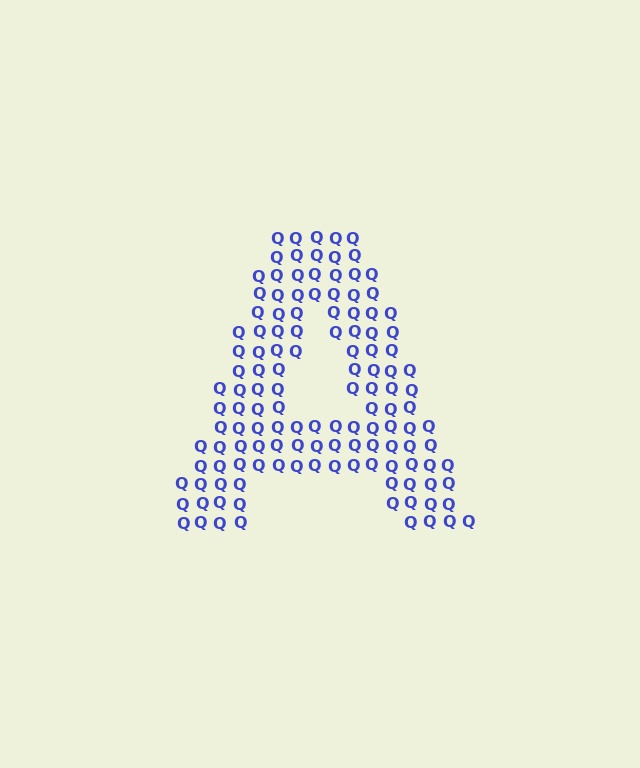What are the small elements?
The small elements are letter Q's.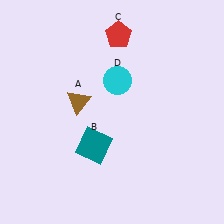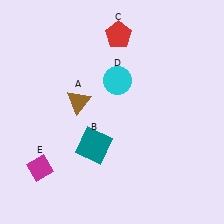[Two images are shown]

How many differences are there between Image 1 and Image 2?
There is 1 difference between the two images.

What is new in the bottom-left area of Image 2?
A magenta diamond (E) was added in the bottom-left area of Image 2.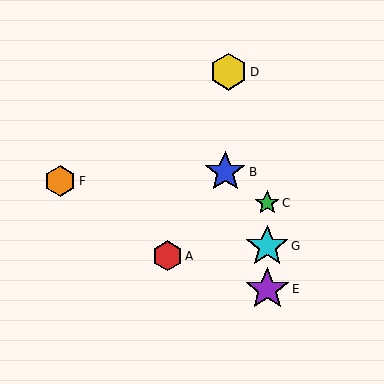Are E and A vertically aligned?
No, E is at x≈267 and A is at x≈167.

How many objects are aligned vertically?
3 objects (C, E, G) are aligned vertically.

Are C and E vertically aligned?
Yes, both are at x≈267.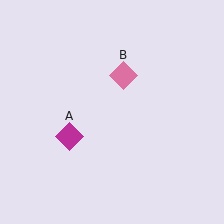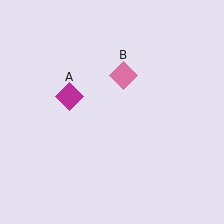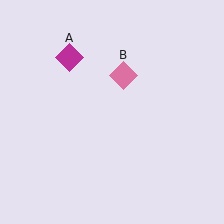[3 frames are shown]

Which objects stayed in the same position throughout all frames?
Pink diamond (object B) remained stationary.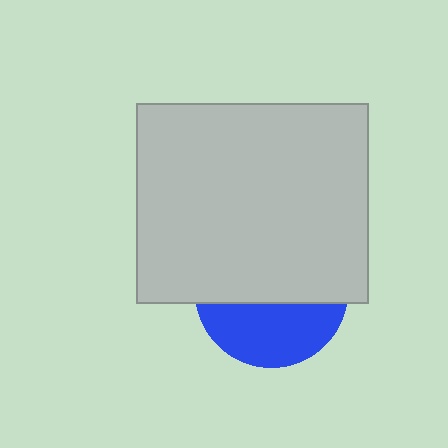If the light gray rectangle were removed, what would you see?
You would see the complete blue circle.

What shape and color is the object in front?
The object in front is a light gray rectangle.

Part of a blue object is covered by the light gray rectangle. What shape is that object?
It is a circle.